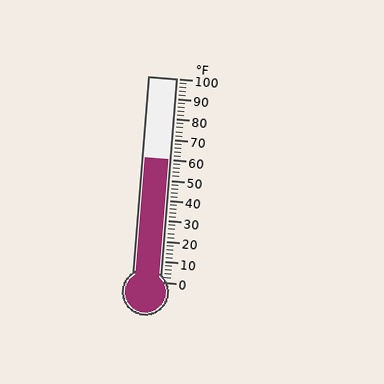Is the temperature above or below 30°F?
The temperature is above 30°F.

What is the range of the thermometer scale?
The thermometer scale ranges from 0°F to 100°F.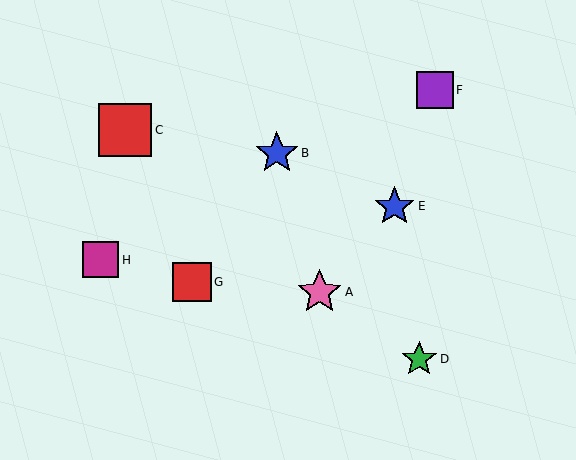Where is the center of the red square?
The center of the red square is at (192, 282).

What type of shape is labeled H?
Shape H is a magenta square.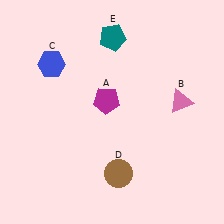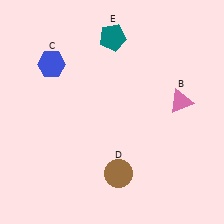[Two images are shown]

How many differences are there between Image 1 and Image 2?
There is 1 difference between the two images.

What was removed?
The magenta pentagon (A) was removed in Image 2.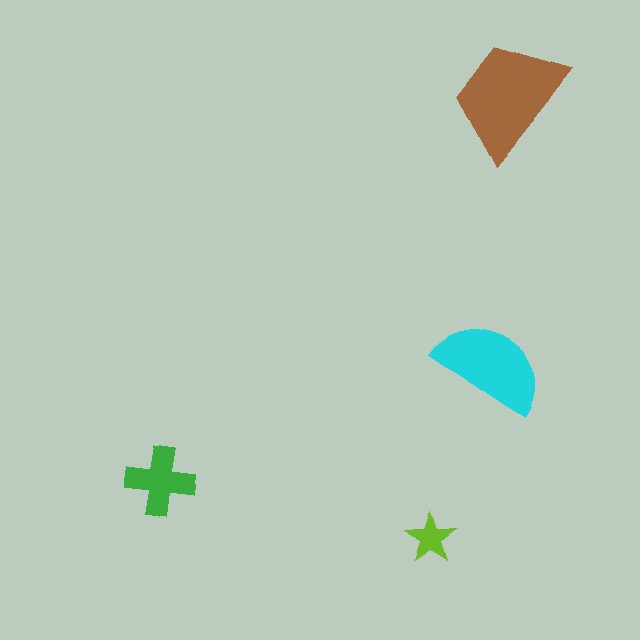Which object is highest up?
The brown trapezoid is topmost.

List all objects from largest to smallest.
The brown trapezoid, the cyan semicircle, the green cross, the lime star.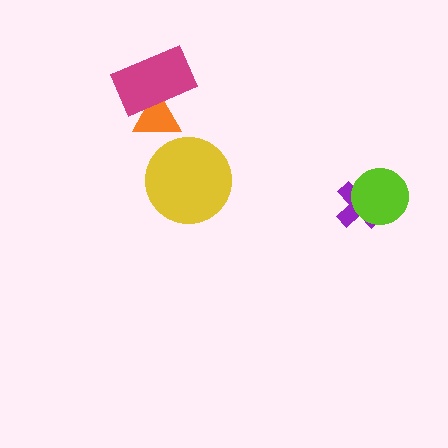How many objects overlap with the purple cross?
1 object overlaps with the purple cross.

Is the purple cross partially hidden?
Yes, it is partially covered by another shape.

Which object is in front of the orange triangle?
The magenta rectangle is in front of the orange triangle.